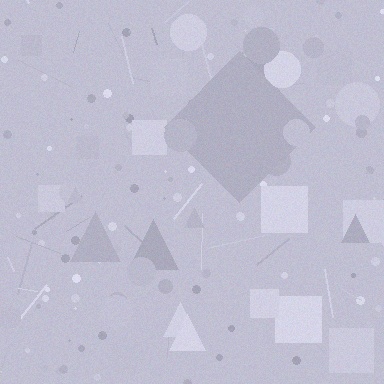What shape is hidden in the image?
A diamond is hidden in the image.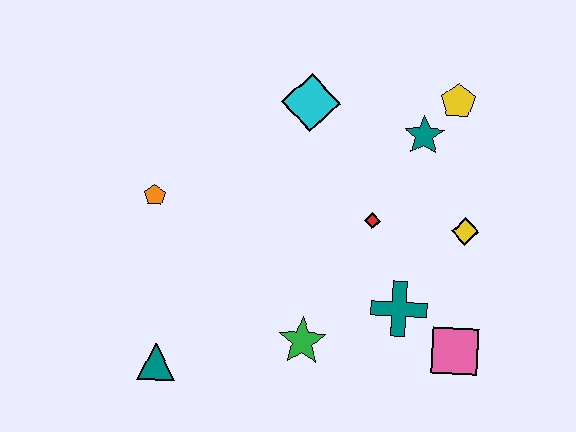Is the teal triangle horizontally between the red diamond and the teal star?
No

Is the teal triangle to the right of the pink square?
No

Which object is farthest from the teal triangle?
The yellow pentagon is farthest from the teal triangle.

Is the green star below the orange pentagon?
Yes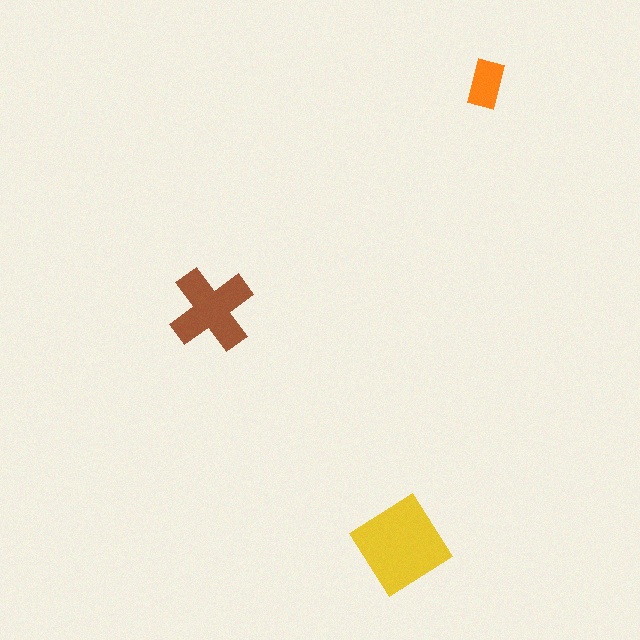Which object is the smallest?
The orange rectangle.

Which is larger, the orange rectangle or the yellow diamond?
The yellow diamond.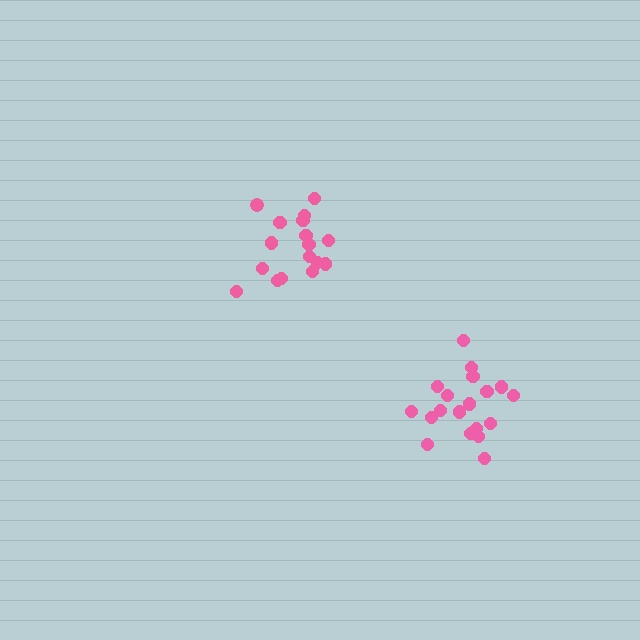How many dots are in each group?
Group 1: 19 dots, Group 2: 17 dots (36 total).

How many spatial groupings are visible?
There are 2 spatial groupings.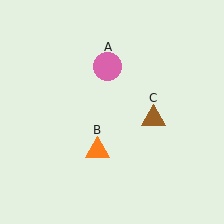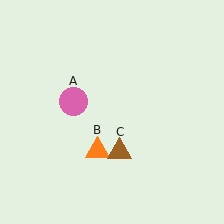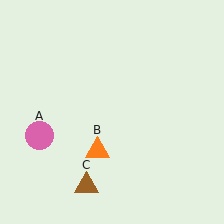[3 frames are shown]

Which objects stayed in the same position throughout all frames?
Orange triangle (object B) remained stationary.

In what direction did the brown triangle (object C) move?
The brown triangle (object C) moved down and to the left.